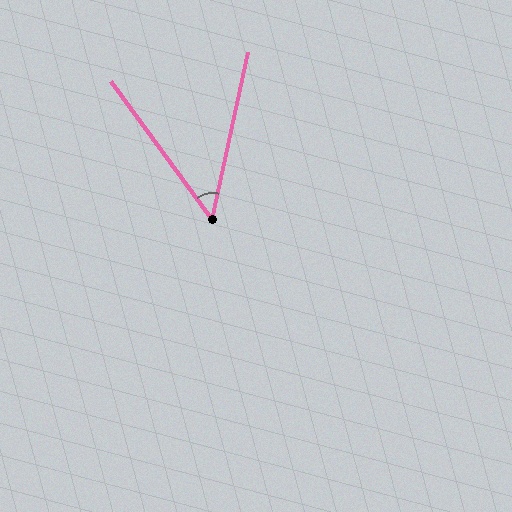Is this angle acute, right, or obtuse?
It is acute.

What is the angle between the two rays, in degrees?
Approximately 48 degrees.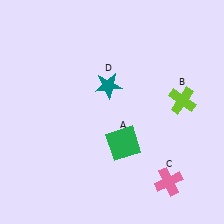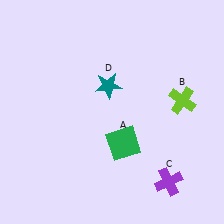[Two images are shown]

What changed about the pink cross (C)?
In Image 1, C is pink. In Image 2, it changed to purple.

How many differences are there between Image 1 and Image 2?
There is 1 difference between the two images.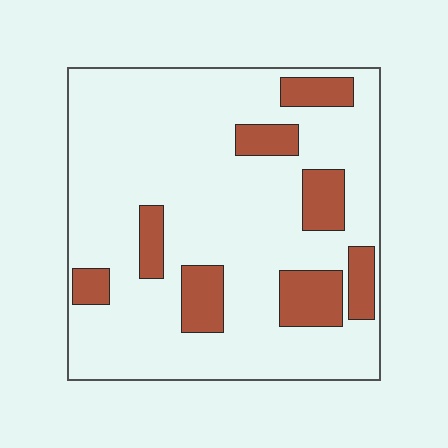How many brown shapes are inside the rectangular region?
8.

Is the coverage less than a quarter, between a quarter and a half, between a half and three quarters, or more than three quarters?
Less than a quarter.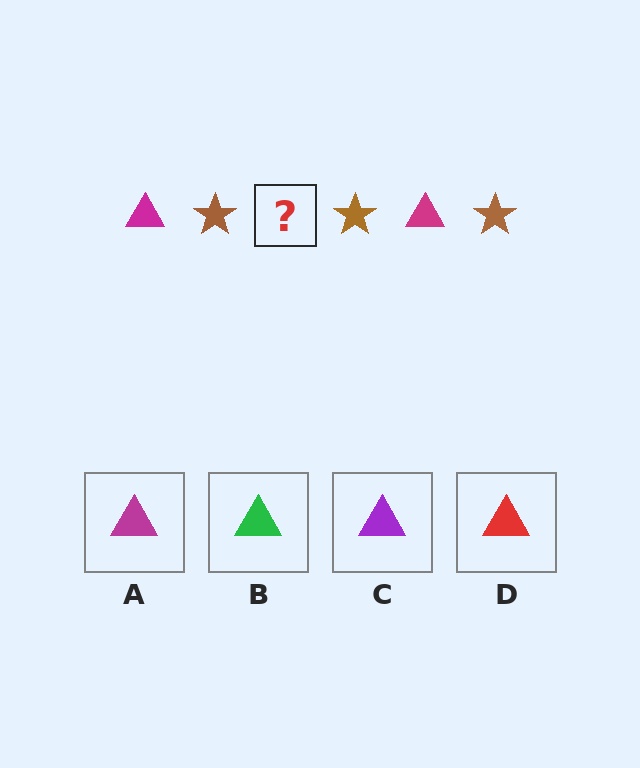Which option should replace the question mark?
Option A.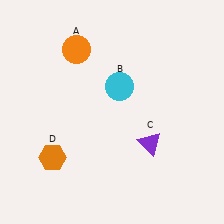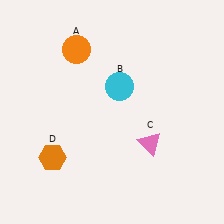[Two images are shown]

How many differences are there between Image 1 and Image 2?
There is 1 difference between the two images.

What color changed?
The triangle (C) changed from purple in Image 1 to pink in Image 2.